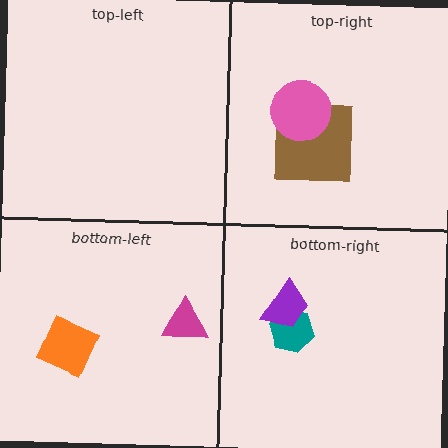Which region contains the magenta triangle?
The bottom-left region.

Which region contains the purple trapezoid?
The bottom-right region.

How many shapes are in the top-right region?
2.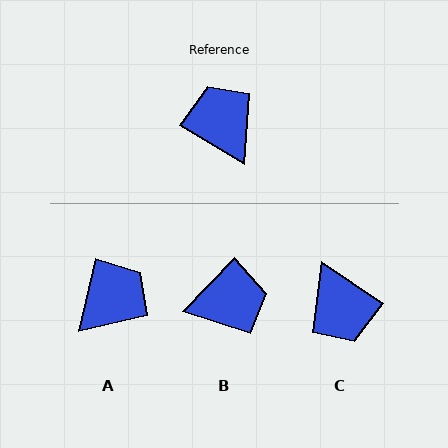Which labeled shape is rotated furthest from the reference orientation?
C, about 177 degrees away.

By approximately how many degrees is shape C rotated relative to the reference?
Approximately 177 degrees counter-clockwise.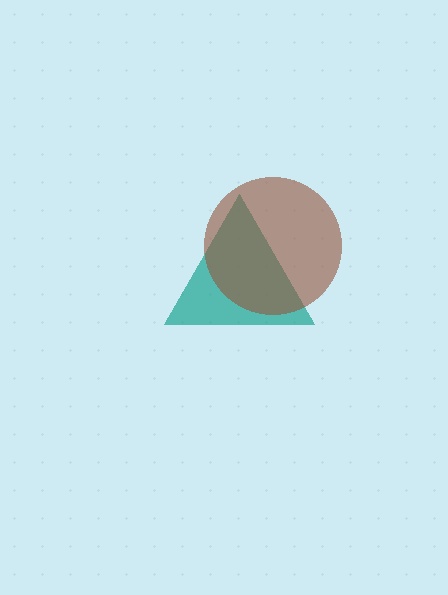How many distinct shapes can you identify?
There are 2 distinct shapes: a teal triangle, a brown circle.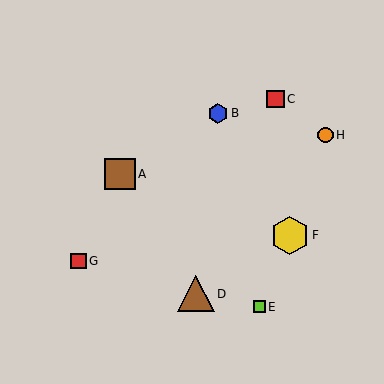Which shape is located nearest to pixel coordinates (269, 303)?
The lime square (labeled E) at (259, 307) is nearest to that location.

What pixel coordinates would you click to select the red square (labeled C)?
Click at (275, 99) to select the red square C.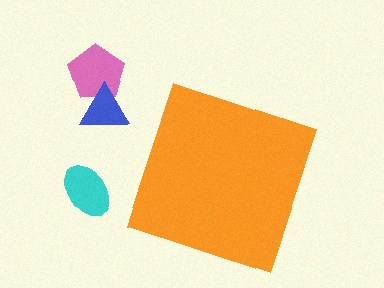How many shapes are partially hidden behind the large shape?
0 shapes are partially hidden.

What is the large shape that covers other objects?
An orange square.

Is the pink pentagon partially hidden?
No, the pink pentagon is fully visible.